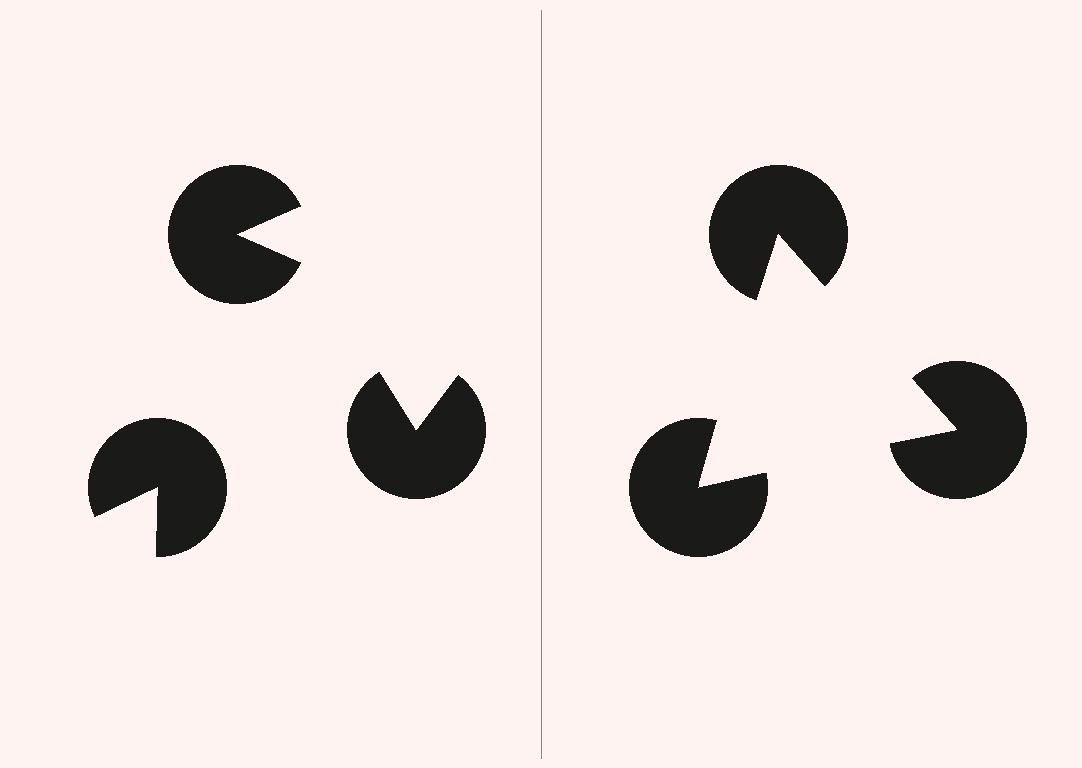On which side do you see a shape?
An illusory triangle appears on the right side. On the left side the wedge cuts are rotated, so no coherent shape forms.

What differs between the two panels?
The pac-man discs are positioned identically on both sides; only the wedge orientations differ. On the right they align to a triangle; on the left they are misaligned.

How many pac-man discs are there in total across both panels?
6 — 3 on each side.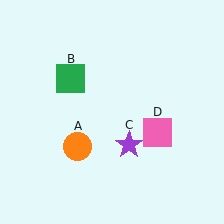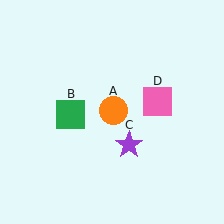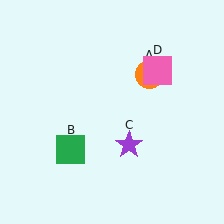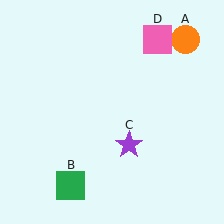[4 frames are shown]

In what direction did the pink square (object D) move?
The pink square (object D) moved up.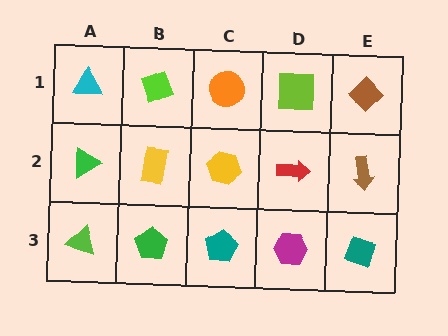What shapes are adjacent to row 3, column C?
A yellow hexagon (row 2, column C), a green pentagon (row 3, column B), a magenta hexagon (row 3, column D).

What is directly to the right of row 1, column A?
A lime diamond.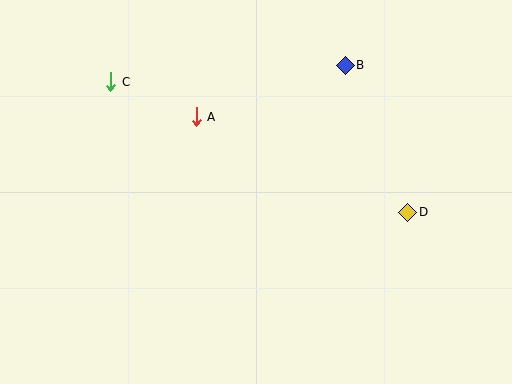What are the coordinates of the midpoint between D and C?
The midpoint between D and C is at (259, 147).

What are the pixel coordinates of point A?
Point A is at (196, 117).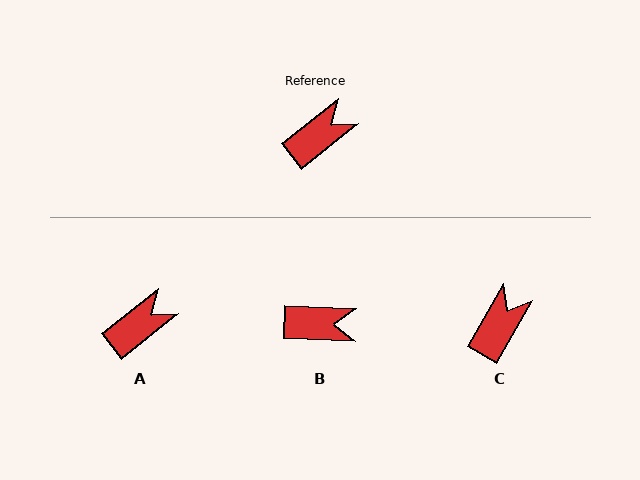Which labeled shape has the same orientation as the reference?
A.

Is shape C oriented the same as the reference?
No, it is off by about 21 degrees.